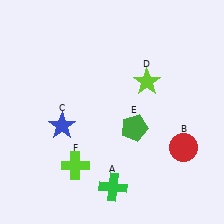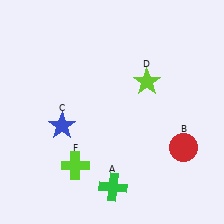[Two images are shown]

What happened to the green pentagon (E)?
The green pentagon (E) was removed in Image 2. It was in the bottom-right area of Image 1.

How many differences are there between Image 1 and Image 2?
There is 1 difference between the two images.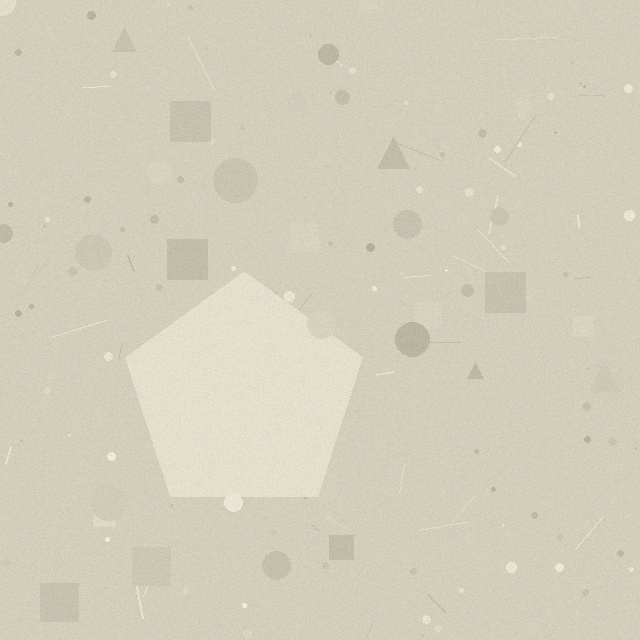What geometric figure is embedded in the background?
A pentagon is embedded in the background.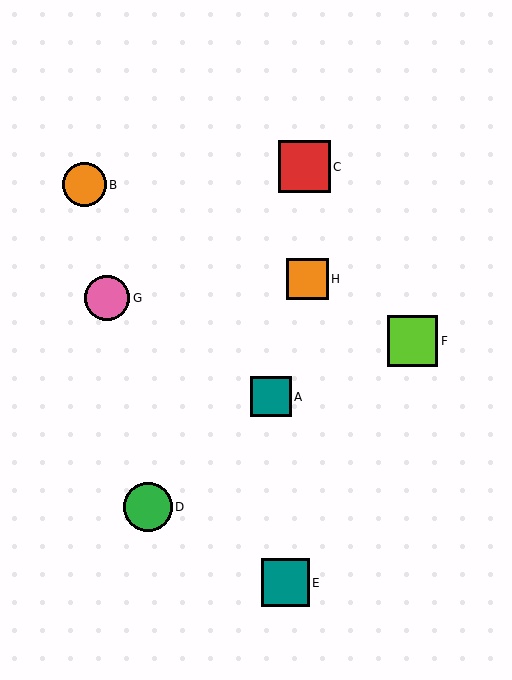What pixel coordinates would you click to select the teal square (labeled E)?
Click at (285, 583) to select the teal square E.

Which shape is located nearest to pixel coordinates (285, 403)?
The teal square (labeled A) at (271, 397) is nearest to that location.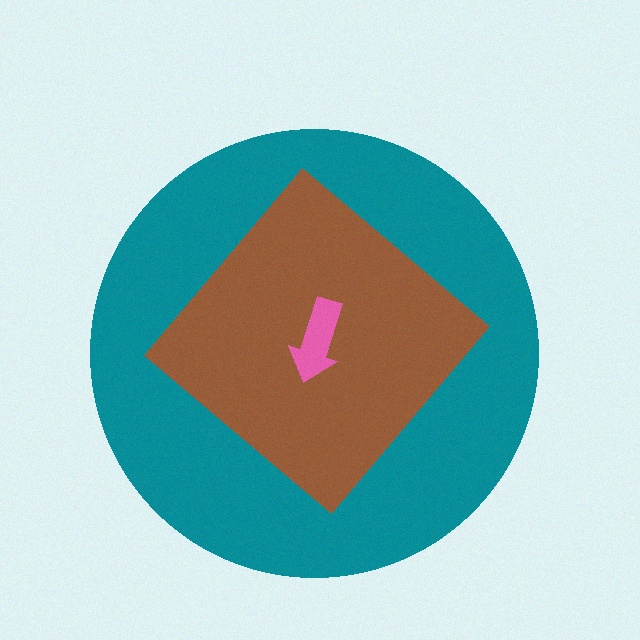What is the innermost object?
The pink arrow.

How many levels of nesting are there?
3.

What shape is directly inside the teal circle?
The brown diamond.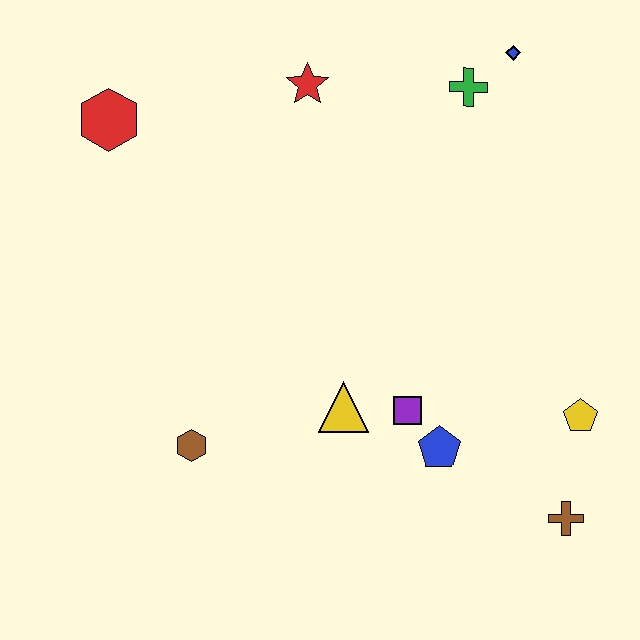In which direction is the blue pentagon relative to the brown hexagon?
The blue pentagon is to the right of the brown hexagon.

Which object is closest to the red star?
The green cross is closest to the red star.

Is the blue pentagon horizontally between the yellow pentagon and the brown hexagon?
Yes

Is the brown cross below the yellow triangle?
Yes